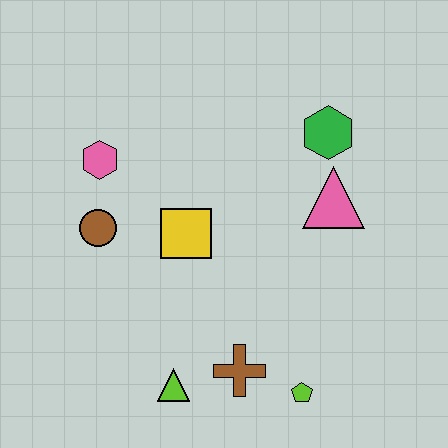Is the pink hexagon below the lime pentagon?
No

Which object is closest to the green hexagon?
The pink triangle is closest to the green hexagon.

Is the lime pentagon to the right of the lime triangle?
Yes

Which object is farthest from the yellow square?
The lime pentagon is farthest from the yellow square.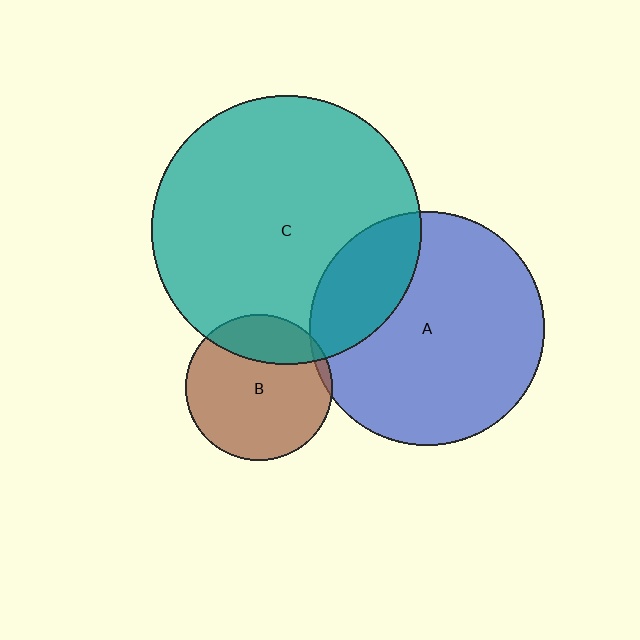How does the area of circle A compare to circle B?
Approximately 2.6 times.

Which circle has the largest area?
Circle C (teal).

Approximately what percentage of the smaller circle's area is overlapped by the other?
Approximately 5%.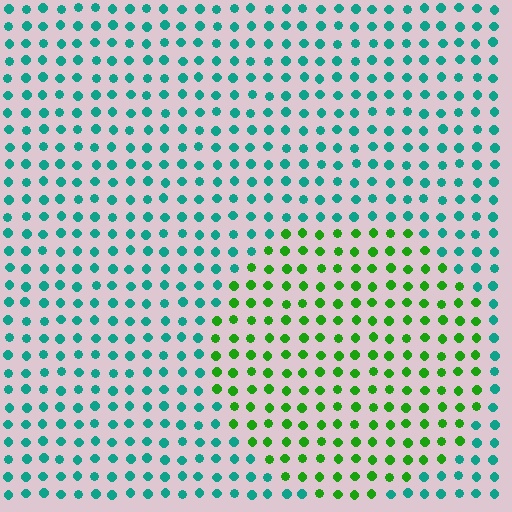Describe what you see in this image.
The image is filled with small teal elements in a uniform arrangement. A circle-shaped region is visible where the elements are tinted to a slightly different hue, forming a subtle color boundary.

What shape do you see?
I see a circle.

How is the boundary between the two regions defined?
The boundary is defined purely by a slight shift in hue (about 55 degrees). Spacing, size, and orientation are identical on both sides.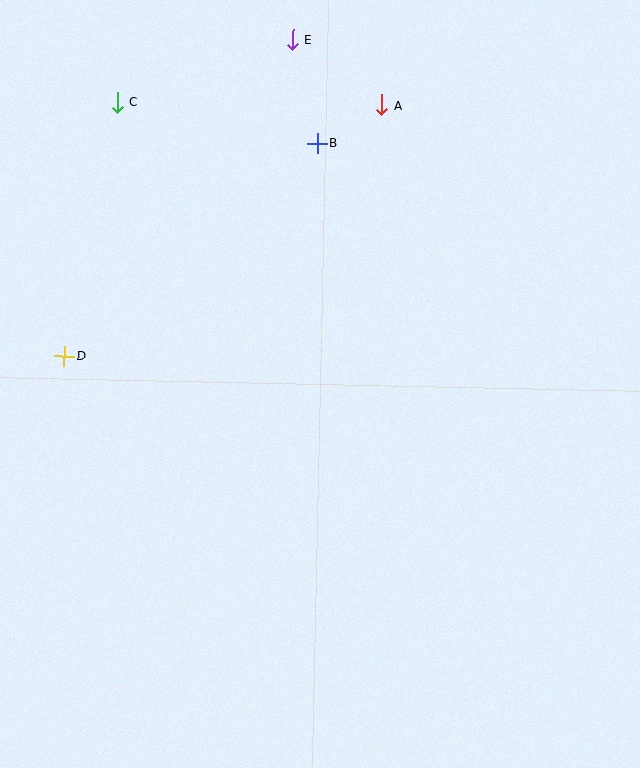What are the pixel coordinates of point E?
Point E is at (293, 40).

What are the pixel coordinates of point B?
Point B is at (317, 143).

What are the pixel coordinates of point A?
Point A is at (382, 105).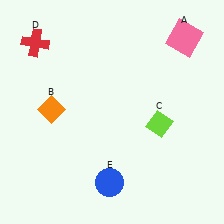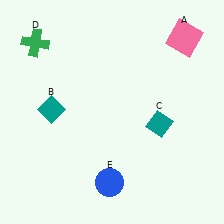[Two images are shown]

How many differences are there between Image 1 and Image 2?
There are 3 differences between the two images.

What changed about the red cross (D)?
In Image 1, D is red. In Image 2, it changed to green.